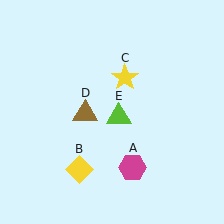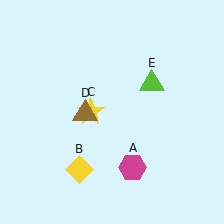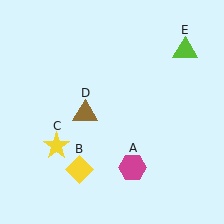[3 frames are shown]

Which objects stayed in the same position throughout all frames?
Magenta hexagon (object A) and yellow diamond (object B) and brown triangle (object D) remained stationary.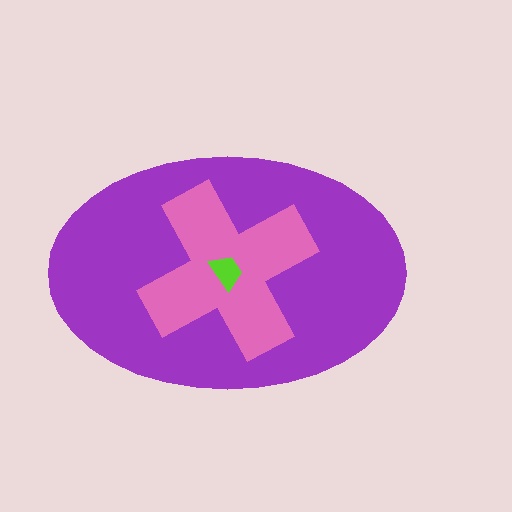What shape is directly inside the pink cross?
The lime trapezoid.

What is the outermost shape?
The purple ellipse.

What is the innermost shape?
The lime trapezoid.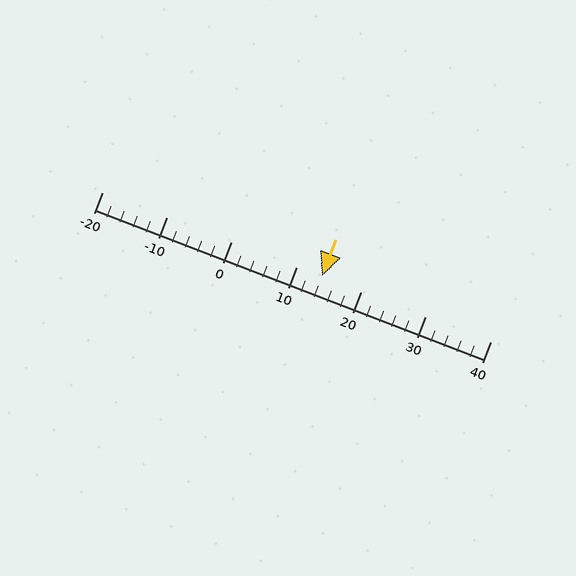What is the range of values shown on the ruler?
The ruler shows values from -20 to 40.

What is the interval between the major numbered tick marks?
The major tick marks are spaced 10 units apart.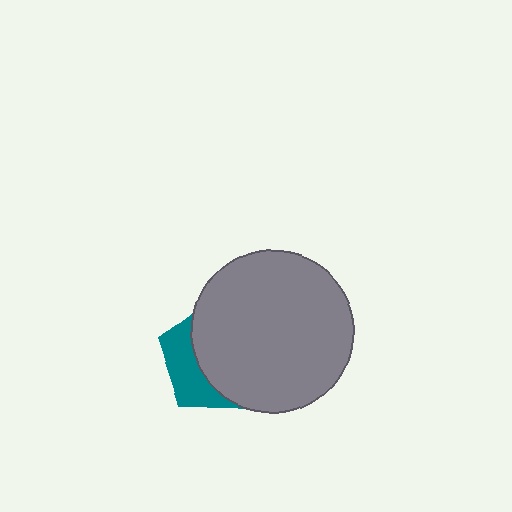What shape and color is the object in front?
The object in front is a gray circle.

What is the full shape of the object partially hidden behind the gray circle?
The partially hidden object is a teal pentagon.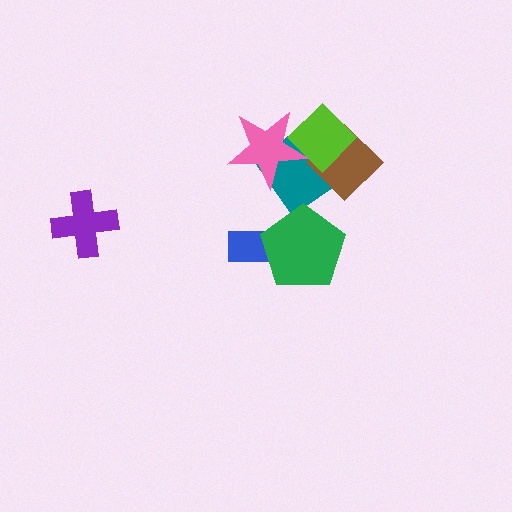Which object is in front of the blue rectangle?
The green pentagon is in front of the blue rectangle.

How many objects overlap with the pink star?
2 objects overlap with the pink star.